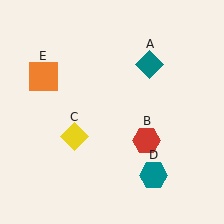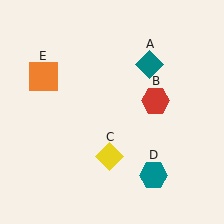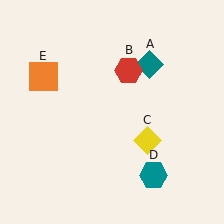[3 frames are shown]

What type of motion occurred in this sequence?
The red hexagon (object B), yellow diamond (object C) rotated counterclockwise around the center of the scene.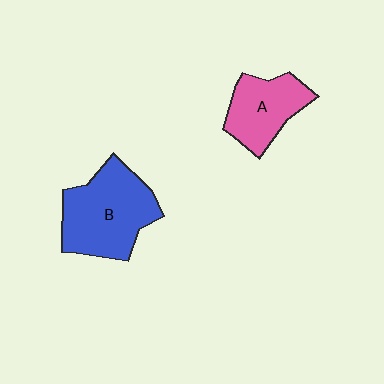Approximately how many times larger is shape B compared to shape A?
Approximately 1.5 times.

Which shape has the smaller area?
Shape A (pink).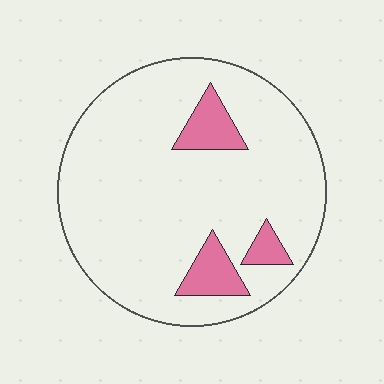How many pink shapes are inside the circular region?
3.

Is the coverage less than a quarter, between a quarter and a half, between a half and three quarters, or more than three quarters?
Less than a quarter.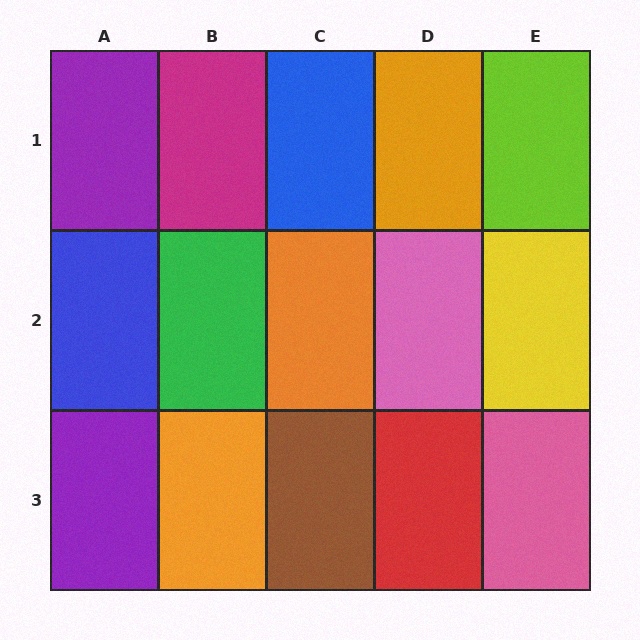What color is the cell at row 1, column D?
Orange.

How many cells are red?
1 cell is red.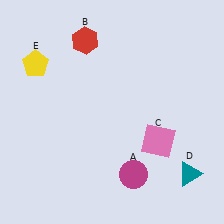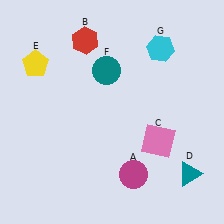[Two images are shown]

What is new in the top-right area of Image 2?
A cyan hexagon (G) was added in the top-right area of Image 2.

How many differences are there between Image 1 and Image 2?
There are 2 differences between the two images.